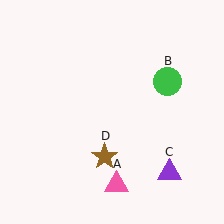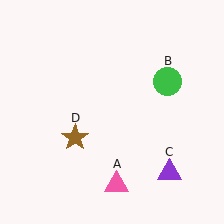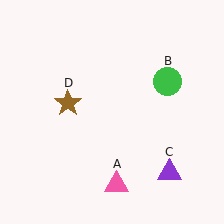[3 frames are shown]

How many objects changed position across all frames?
1 object changed position: brown star (object D).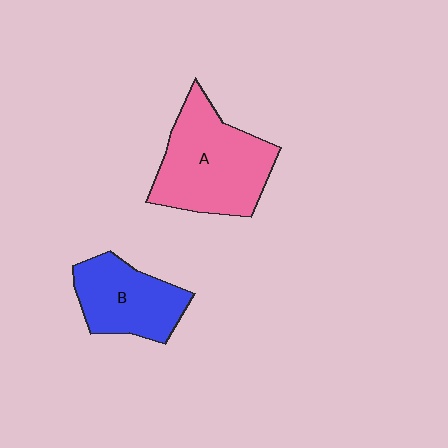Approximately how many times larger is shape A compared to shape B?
Approximately 1.5 times.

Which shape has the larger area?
Shape A (pink).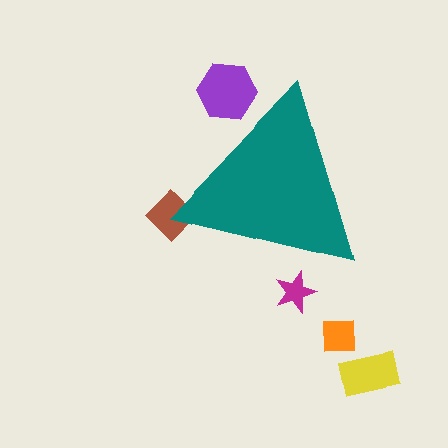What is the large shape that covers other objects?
A teal triangle.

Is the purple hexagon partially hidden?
Yes, the purple hexagon is partially hidden behind the teal triangle.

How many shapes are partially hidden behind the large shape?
3 shapes are partially hidden.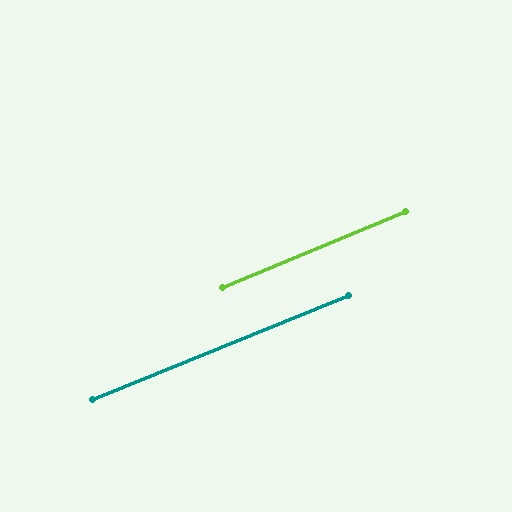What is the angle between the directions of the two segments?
Approximately 0 degrees.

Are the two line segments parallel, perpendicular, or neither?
Parallel — their directions differ by only 0.4°.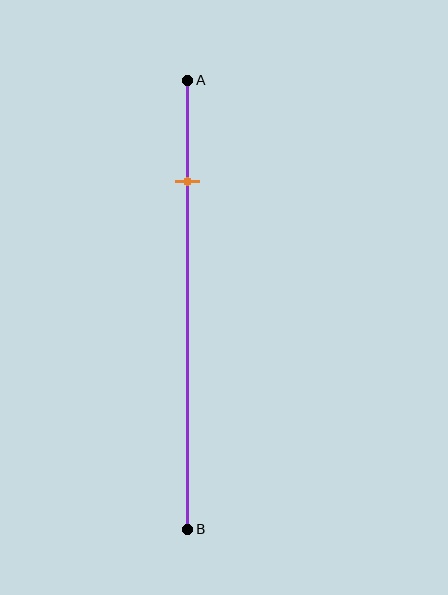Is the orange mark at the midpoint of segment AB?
No, the mark is at about 25% from A, not at the 50% midpoint.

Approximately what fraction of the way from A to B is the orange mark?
The orange mark is approximately 25% of the way from A to B.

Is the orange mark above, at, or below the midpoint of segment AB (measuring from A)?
The orange mark is above the midpoint of segment AB.